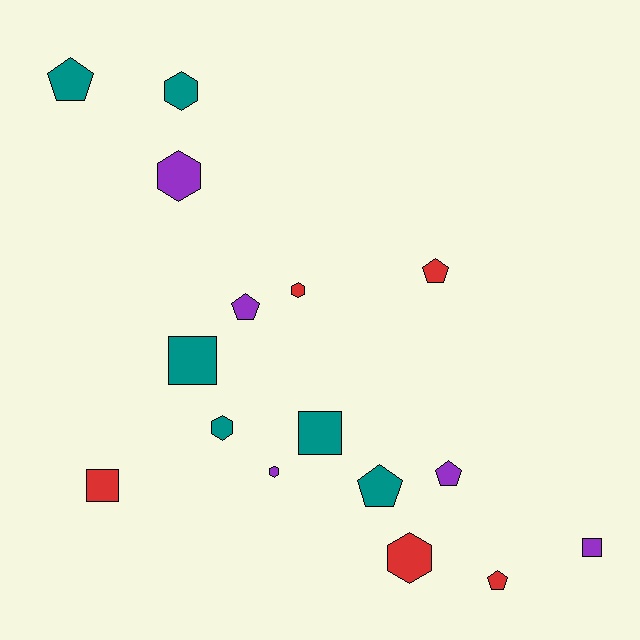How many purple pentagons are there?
There are 2 purple pentagons.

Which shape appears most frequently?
Pentagon, with 6 objects.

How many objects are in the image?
There are 16 objects.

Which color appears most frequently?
Teal, with 6 objects.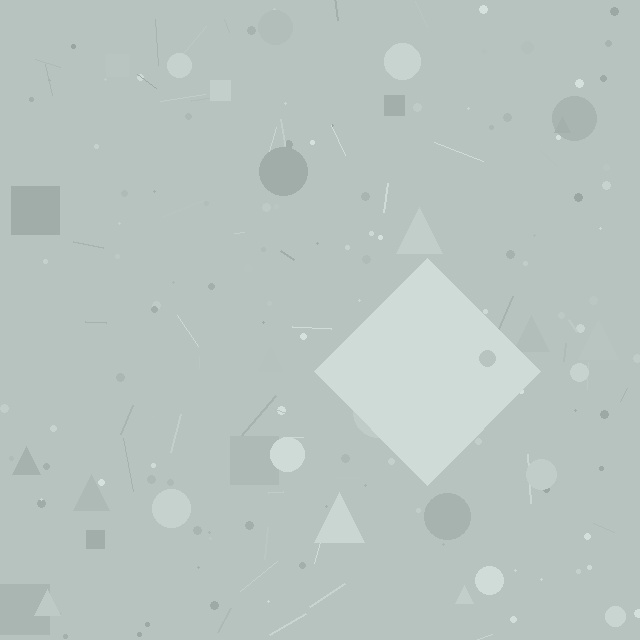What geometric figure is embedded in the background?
A diamond is embedded in the background.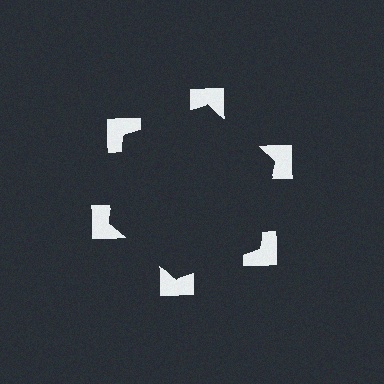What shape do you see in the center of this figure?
An illusory hexagon — its edges are inferred from the aligned wedge cuts in the notched squares, not physically drawn.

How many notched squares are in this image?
There are 6 — one at each vertex of the illusory hexagon.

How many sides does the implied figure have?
6 sides.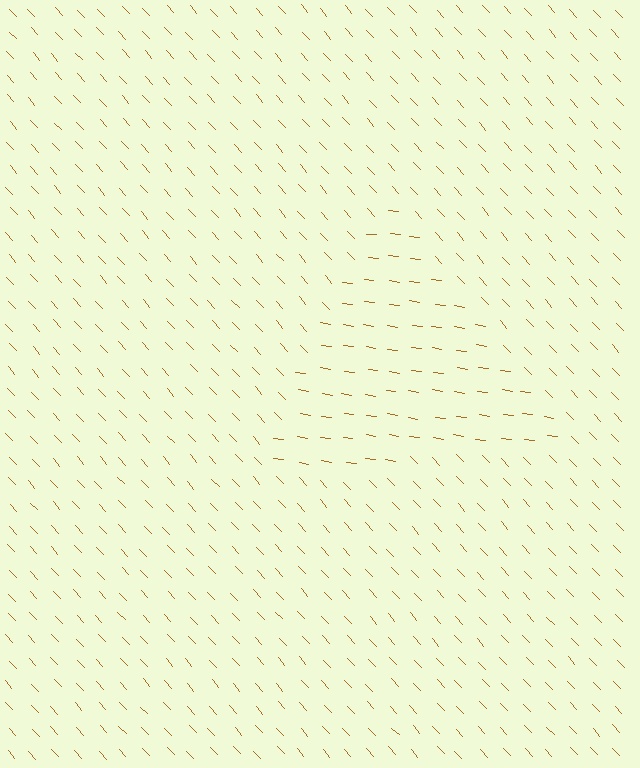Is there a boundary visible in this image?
Yes, there is a texture boundary formed by a change in line orientation.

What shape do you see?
I see a triangle.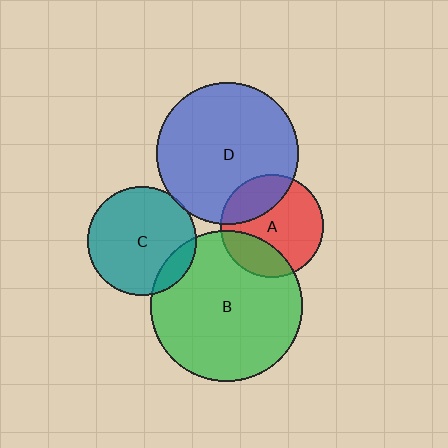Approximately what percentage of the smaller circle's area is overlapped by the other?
Approximately 25%.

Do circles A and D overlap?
Yes.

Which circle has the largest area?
Circle B (green).